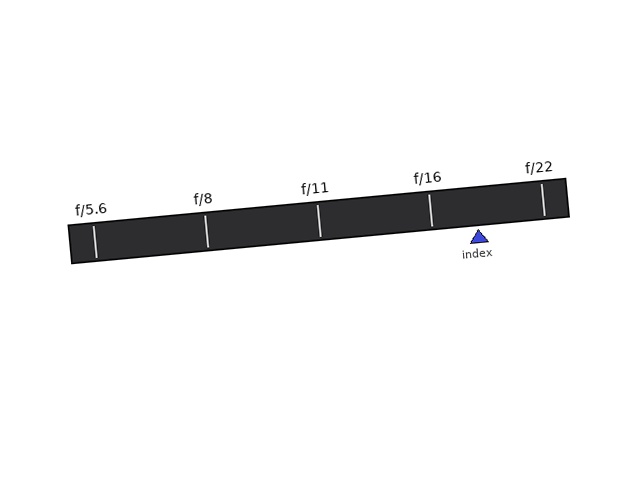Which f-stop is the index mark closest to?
The index mark is closest to f/16.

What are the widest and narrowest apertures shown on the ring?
The widest aperture shown is f/5.6 and the narrowest is f/22.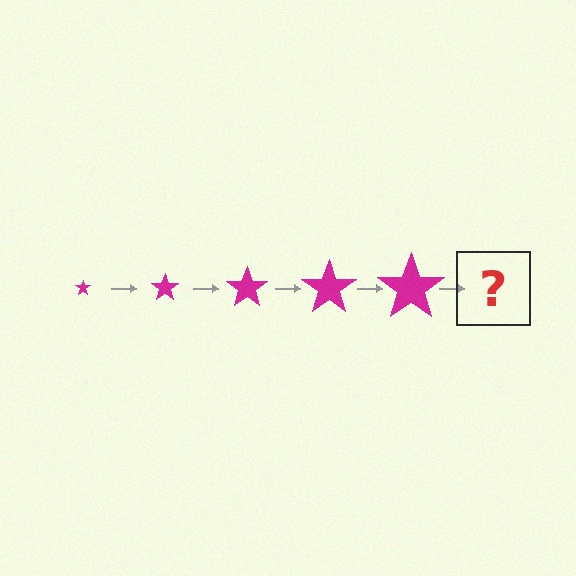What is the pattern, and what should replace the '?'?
The pattern is that the star gets progressively larger each step. The '?' should be a magenta star, larger than the previous one.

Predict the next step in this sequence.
The next step is a magenta star, larger than the previous one.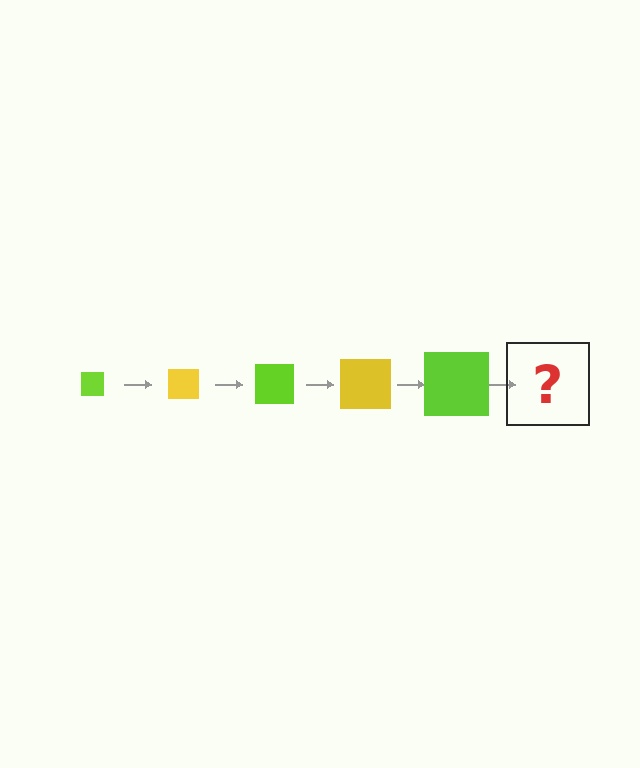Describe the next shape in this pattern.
It should be a yellow square, larger than the previous one.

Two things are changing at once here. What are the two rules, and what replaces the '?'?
The two rules are that the square grows larger each step and the color cycles through lime and yellow. The '?' should be a yellow square, larger than the previous one.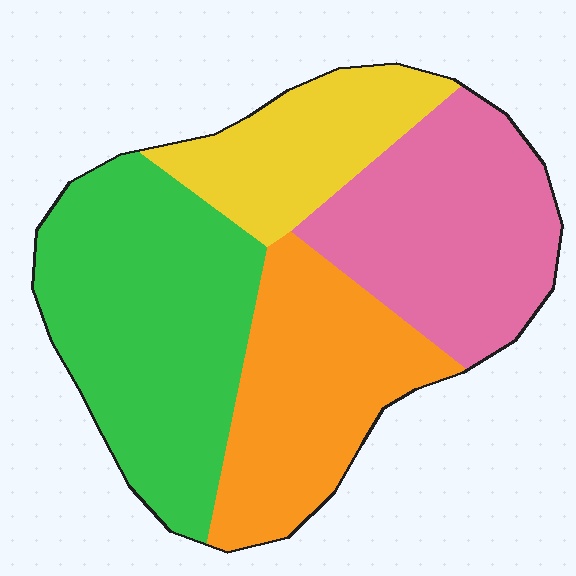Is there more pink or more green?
Green.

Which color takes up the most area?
Green, at roughly 35%.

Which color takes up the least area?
Yellow, at roughly 15%.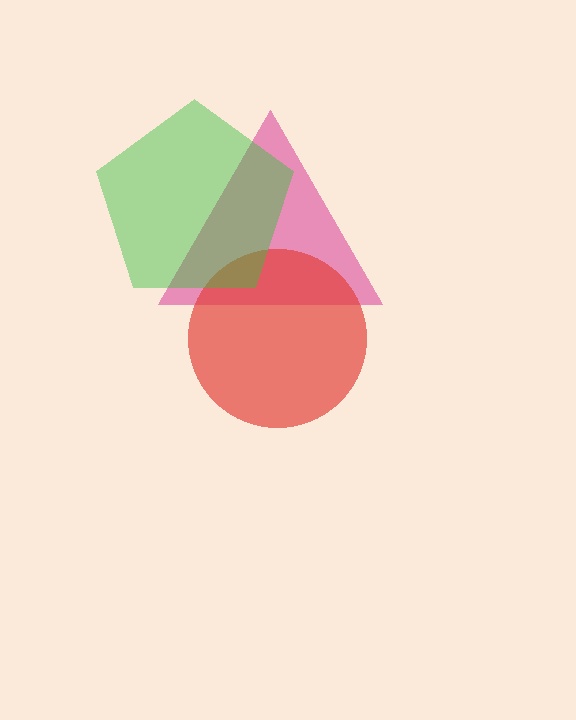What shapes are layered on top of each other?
The layered shapes are: a pink triangle, a red circle, a green pentagon.